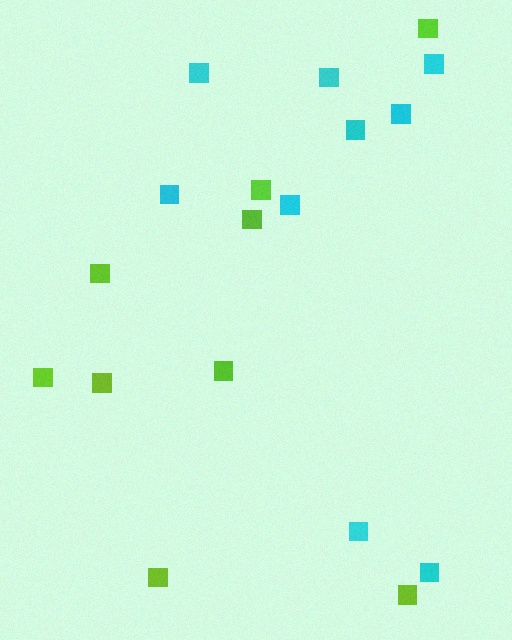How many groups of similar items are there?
There are 2 groups: one group of cyan squares (9) and one group of lime squares (9).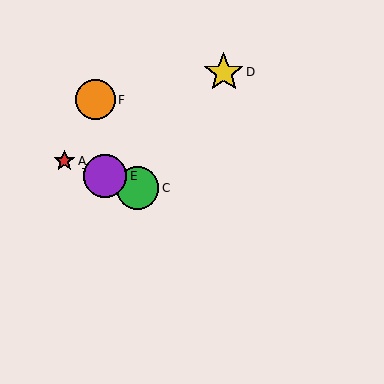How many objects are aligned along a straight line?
4 objects (A, B, C, E) are aligned along a straight line.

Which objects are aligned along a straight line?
Objects A, B, C, E are aligned along a straight line.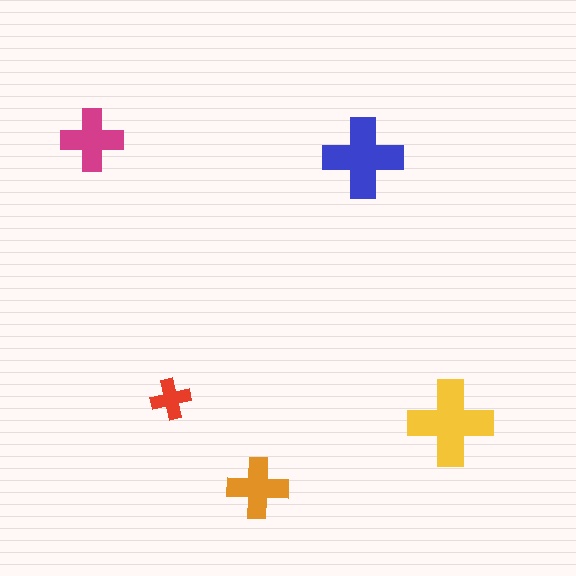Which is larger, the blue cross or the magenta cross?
The blue one.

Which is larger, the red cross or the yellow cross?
The yellow one.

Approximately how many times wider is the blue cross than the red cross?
About 2 times wider.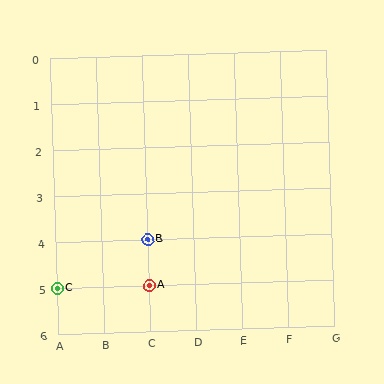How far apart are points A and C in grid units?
Points A and C are 2 columns apart.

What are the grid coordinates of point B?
Point B is at grid coordinates (C, 4).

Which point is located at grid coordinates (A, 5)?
Point C is at (A, 5).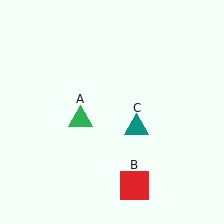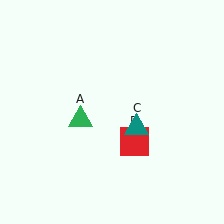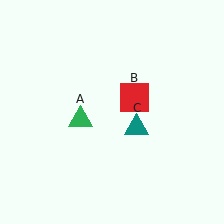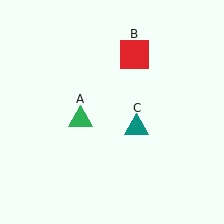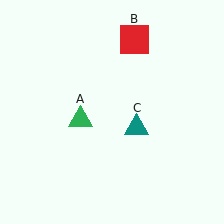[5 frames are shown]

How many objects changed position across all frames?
1 object changed position: red square (object B).